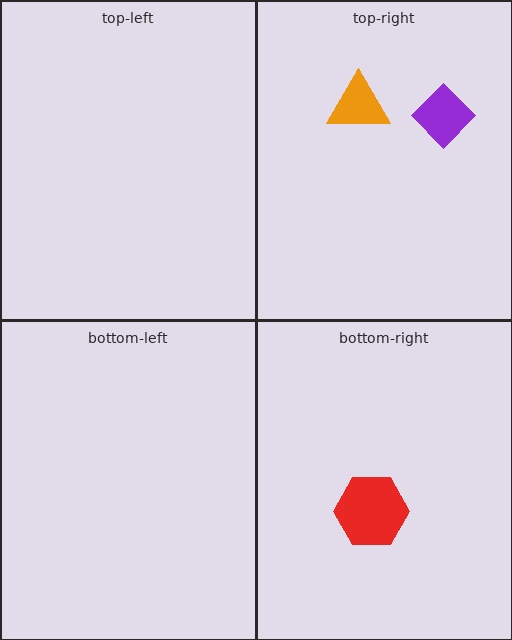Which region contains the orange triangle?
The top-right region.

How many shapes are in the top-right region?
2.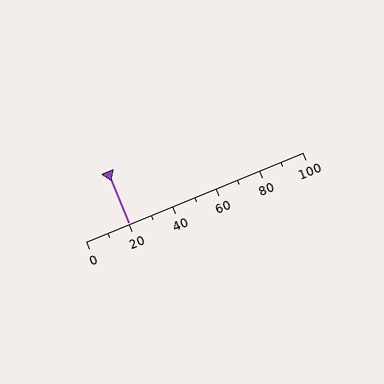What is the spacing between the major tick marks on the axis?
The major ticks are spaced 20 apart.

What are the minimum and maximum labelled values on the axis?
The axis runs from 0 to 100.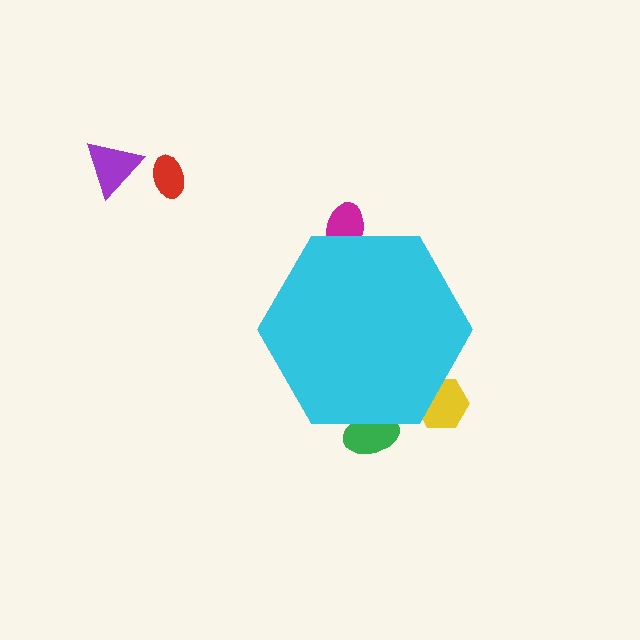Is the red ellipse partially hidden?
No, the red ellipse is fully visible.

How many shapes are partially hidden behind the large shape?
3 shapes are partially hidden.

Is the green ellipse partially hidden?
Yes, the green ellipse is partially hidden behind the cyan hexagon.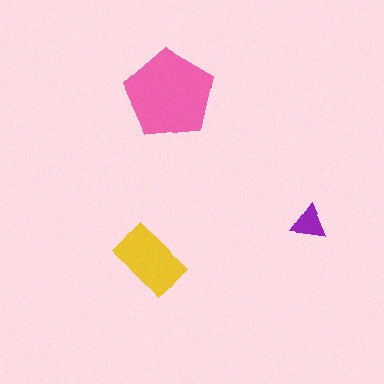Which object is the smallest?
The purple triangle.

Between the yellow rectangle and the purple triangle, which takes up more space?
The yellow rectangle.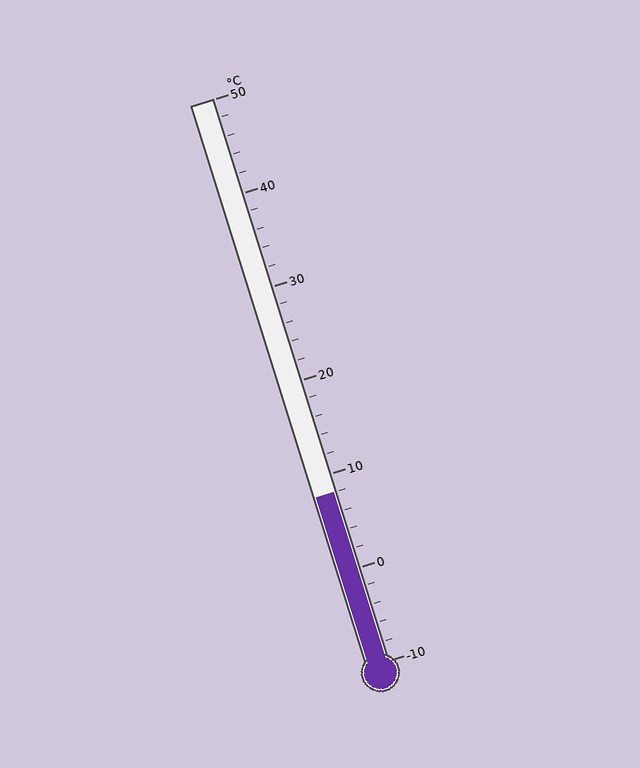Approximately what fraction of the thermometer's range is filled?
The thermometer is filled to approximately 30% of its range.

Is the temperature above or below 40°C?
The temperature is below 40°C.